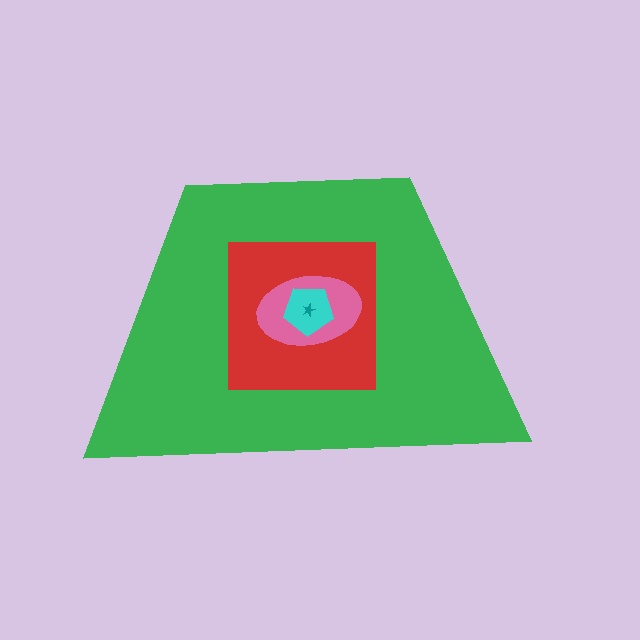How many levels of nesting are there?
5.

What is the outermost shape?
The green trapezoid.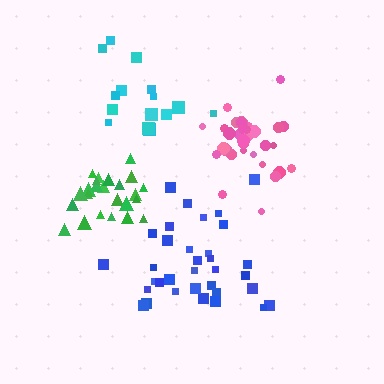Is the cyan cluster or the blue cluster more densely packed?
Blue.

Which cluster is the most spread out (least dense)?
Cyan.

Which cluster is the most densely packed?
Pink.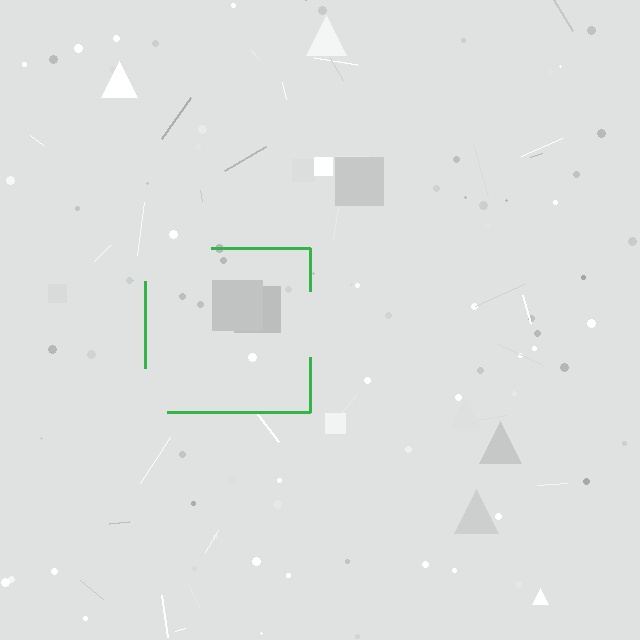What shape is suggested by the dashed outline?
The dashed outline suggests a square.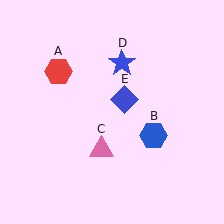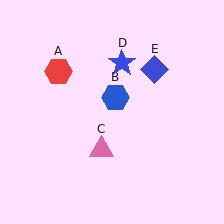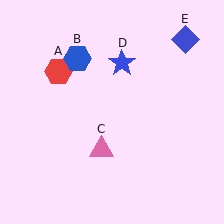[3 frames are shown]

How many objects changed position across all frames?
2 objects changed position: blue hexagon (object B), blue diamond (object E).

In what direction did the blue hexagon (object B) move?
The blue hexagon (object B) moved up and to the left.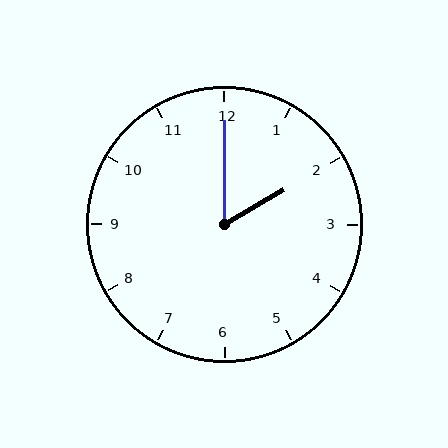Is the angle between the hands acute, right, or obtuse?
It is acute.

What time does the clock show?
2:00.